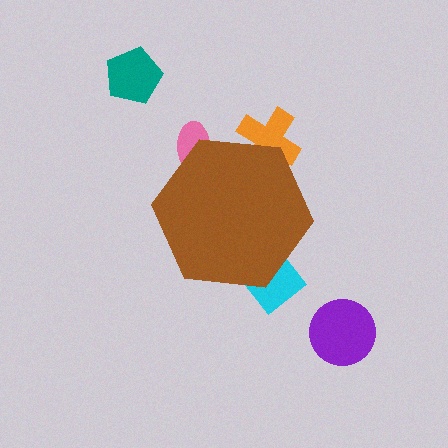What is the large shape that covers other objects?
A brown hexagon.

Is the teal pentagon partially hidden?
No, the teal pentagon is fully visible.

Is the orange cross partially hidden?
Yes, the orange cross is partially hidden behind the brown hexagon.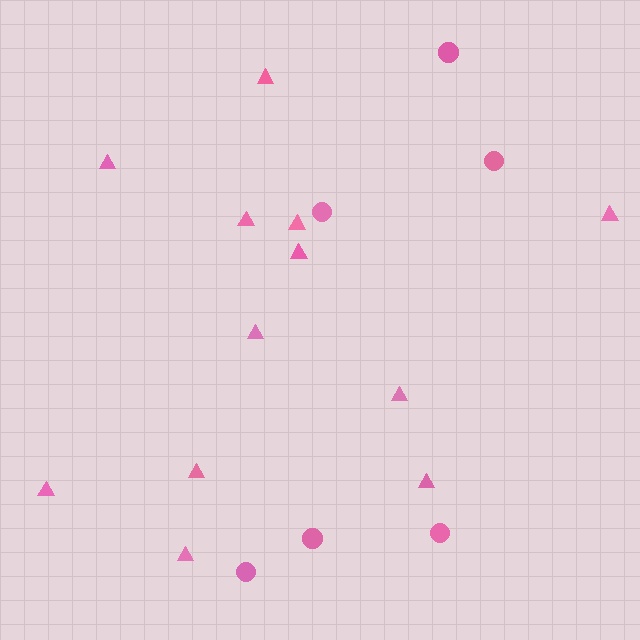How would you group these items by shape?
There are 2 groups: one group of triangles (12) and one group of circles (6).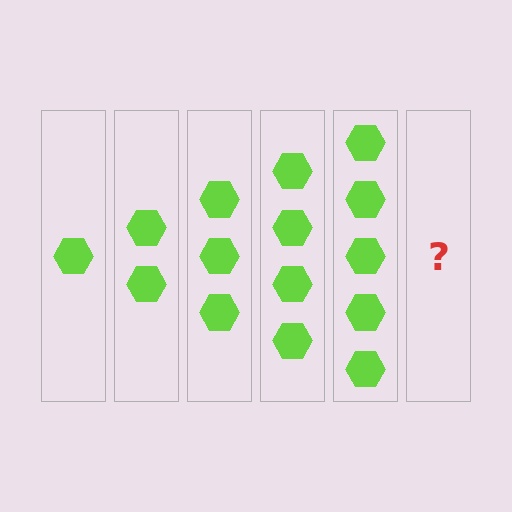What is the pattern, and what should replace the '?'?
The pattern is that each step adds one more hexagon. The '?' should be 6 hexagons.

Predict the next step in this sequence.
The next step is 6 hexagons.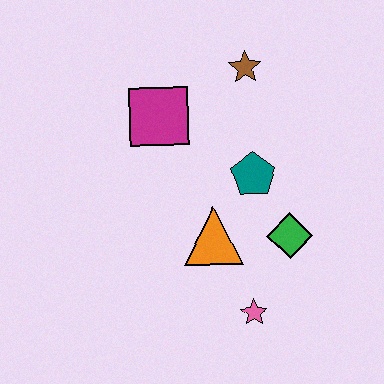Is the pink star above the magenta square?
No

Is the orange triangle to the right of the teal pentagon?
No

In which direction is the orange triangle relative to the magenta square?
The orange triangle is below the magenta square.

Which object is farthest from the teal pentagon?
The pink star is farthest from the teal pentagon.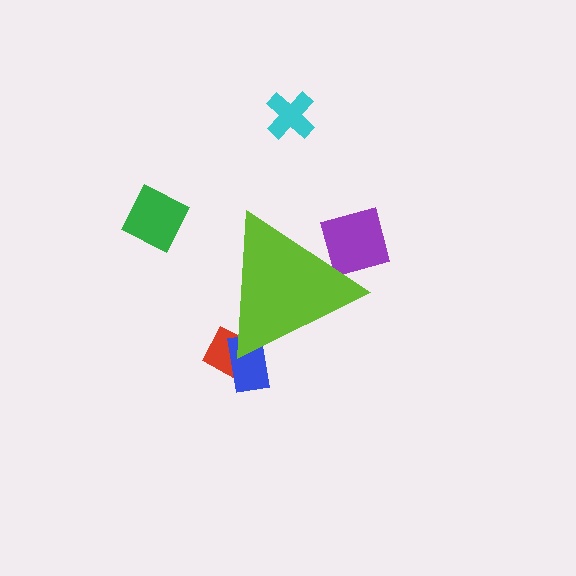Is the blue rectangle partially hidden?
Yes, the blue rectangle is partially hidden behind the lime triangle.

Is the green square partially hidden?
No, the green square is fully visible.